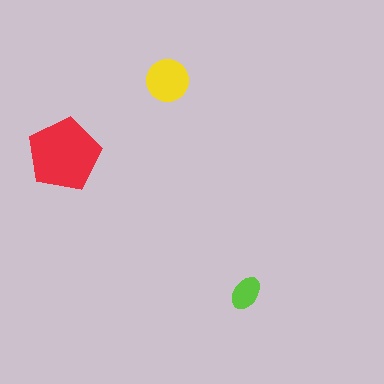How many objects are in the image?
There are 3 objects in the image.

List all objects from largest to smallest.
The red pentagon, the yellow circle, the lime ellipse.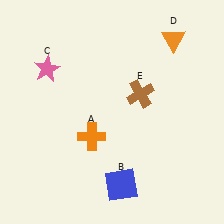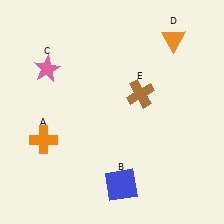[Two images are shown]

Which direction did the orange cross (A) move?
The orange cross (A) moved left.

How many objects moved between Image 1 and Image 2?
1 object moved between the two images.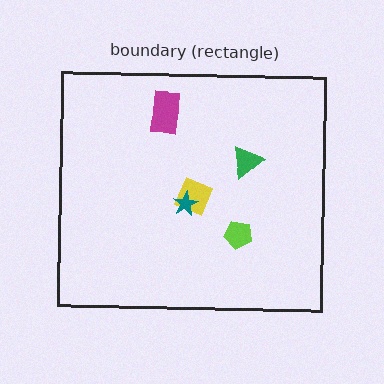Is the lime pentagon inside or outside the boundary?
Inside.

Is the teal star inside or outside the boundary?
Inside.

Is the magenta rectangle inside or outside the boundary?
Inside.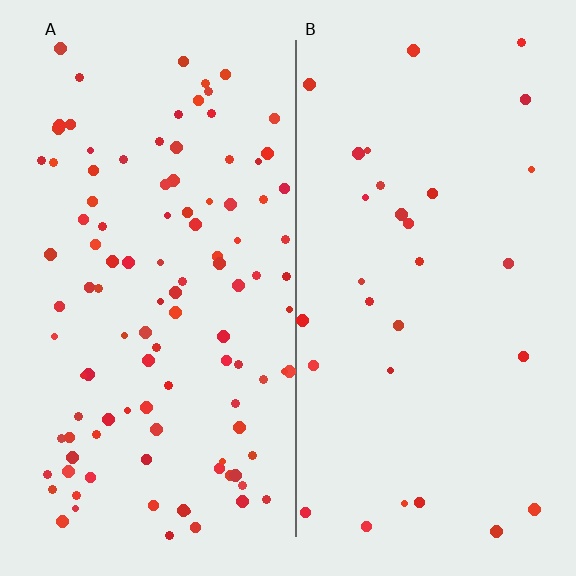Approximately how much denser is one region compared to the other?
Approximately 3.5× — region A over region B.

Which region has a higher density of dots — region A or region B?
A (the left).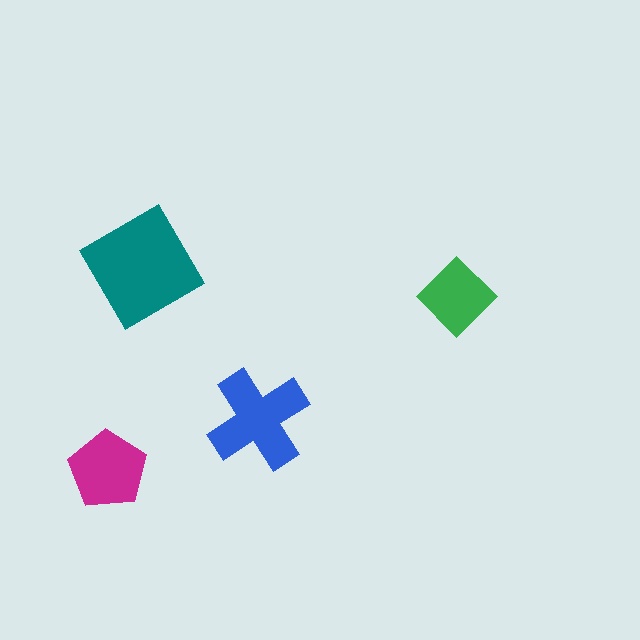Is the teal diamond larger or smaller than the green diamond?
Larger.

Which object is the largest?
The teal diamond.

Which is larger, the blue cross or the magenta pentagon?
The blue cross.